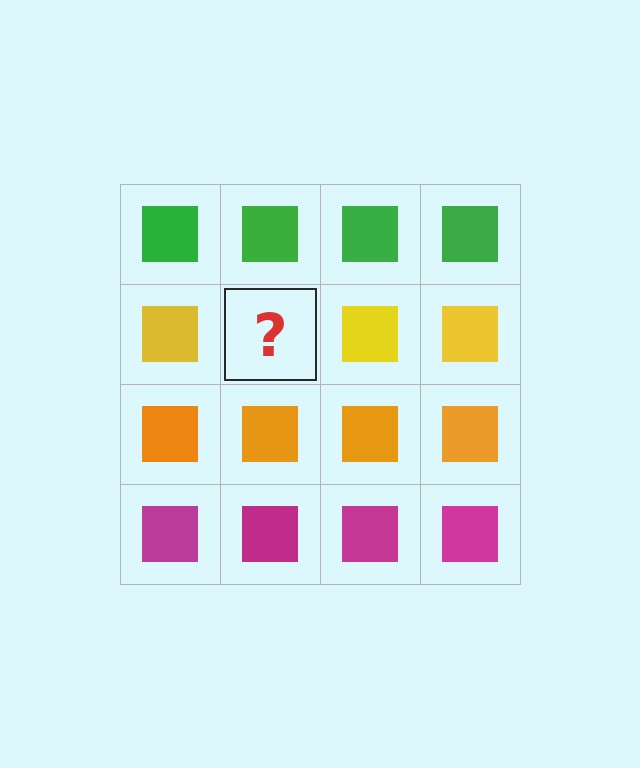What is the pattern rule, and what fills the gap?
The rule is that each row has a consistent color. The gap should be filled with a yellow square.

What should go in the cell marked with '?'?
The missing cell should contain a yellow square.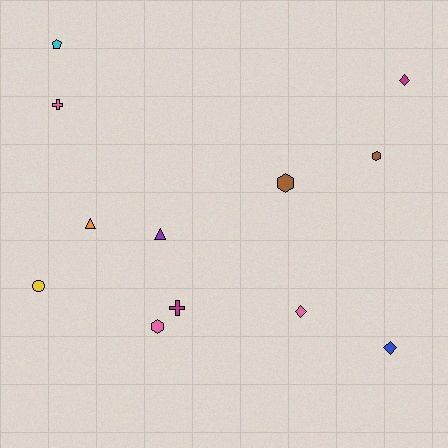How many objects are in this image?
There are 12 objects.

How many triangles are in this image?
There are 2 triangles.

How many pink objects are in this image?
There are 3 pink objects.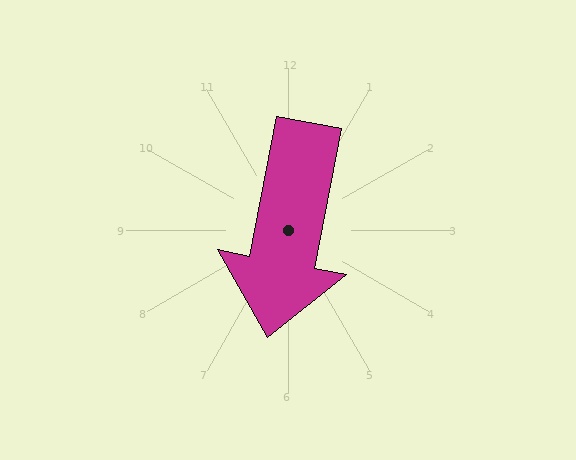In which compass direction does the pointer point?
South.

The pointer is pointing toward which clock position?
Roughly 6 o'clock.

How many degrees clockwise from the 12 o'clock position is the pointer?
Approximately 191 degrees.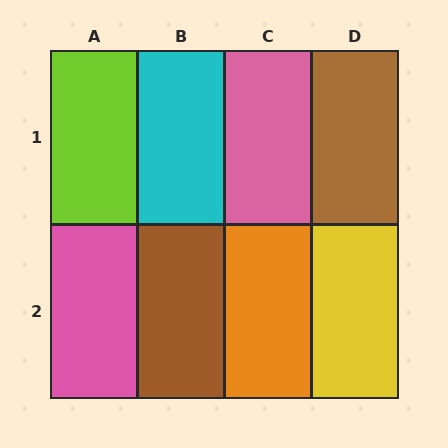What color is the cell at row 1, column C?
Pink.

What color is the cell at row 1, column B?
Cyan.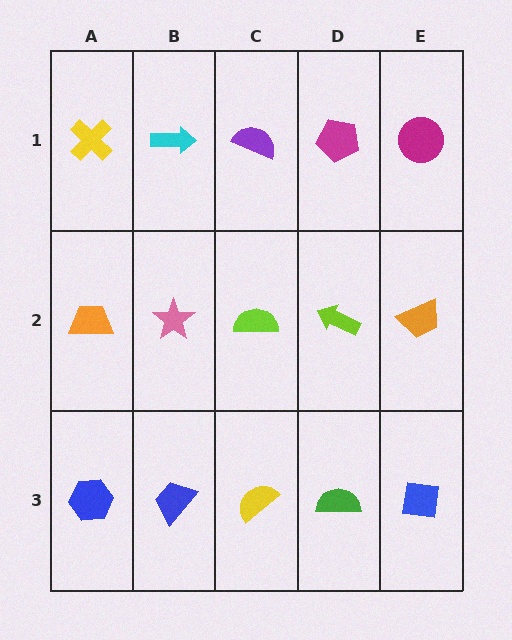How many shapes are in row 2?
5 shapes.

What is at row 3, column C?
A yellow semicircle.